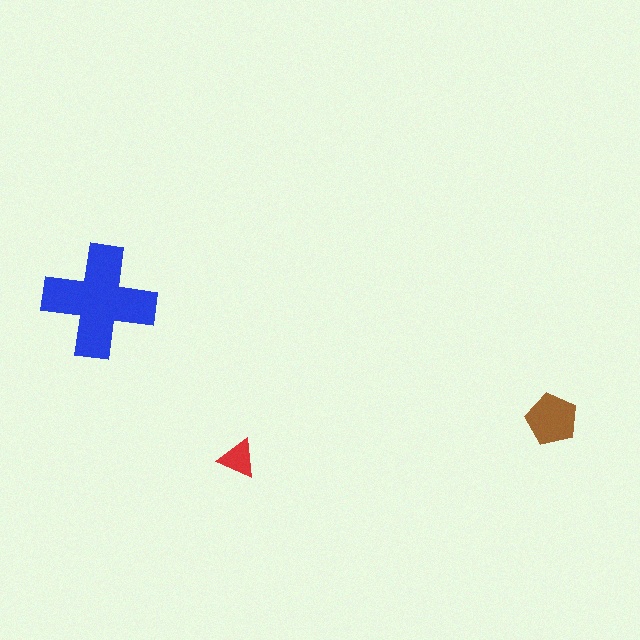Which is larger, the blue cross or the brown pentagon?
The blue cross.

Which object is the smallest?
The red triangle.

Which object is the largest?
The blue cross.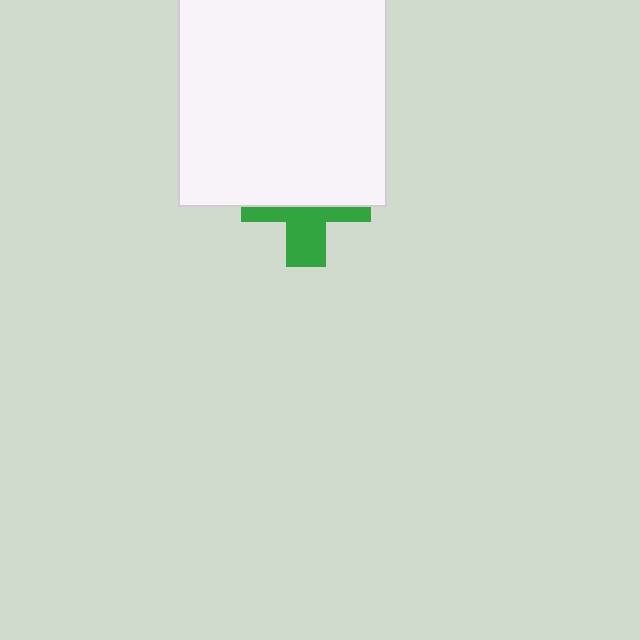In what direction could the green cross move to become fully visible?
The green cross could move down. That would shift it out from behind the white rectangle entirely.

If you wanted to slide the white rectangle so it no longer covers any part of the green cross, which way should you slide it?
Slide it up — that is the most direct way to separate the two shapes.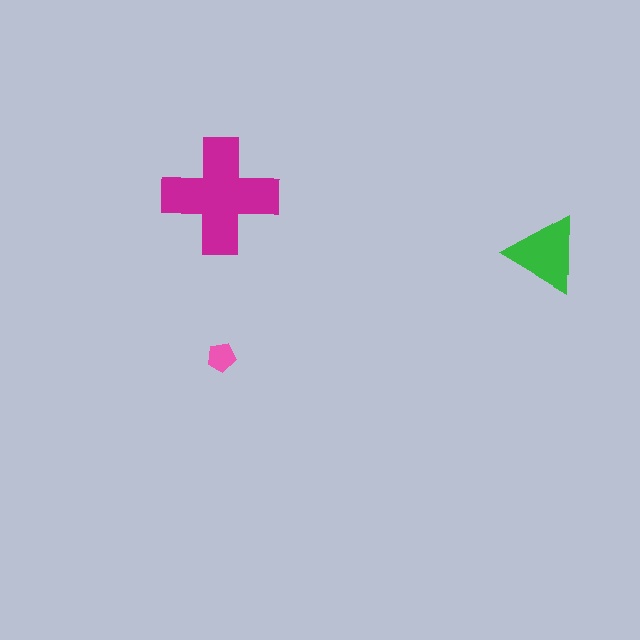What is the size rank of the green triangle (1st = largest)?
2nd.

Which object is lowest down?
The pink pentagon is bottommost.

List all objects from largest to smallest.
The magenta cross, the green triangle, the pink pentagon.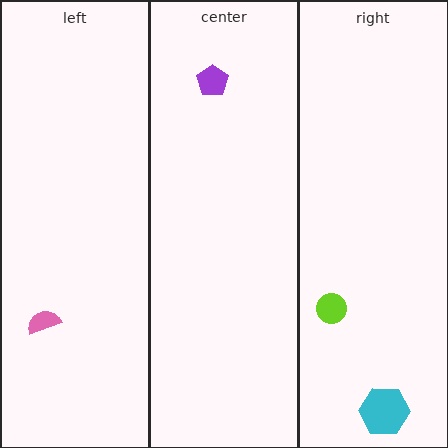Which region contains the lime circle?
The right region.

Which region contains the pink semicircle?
The left region.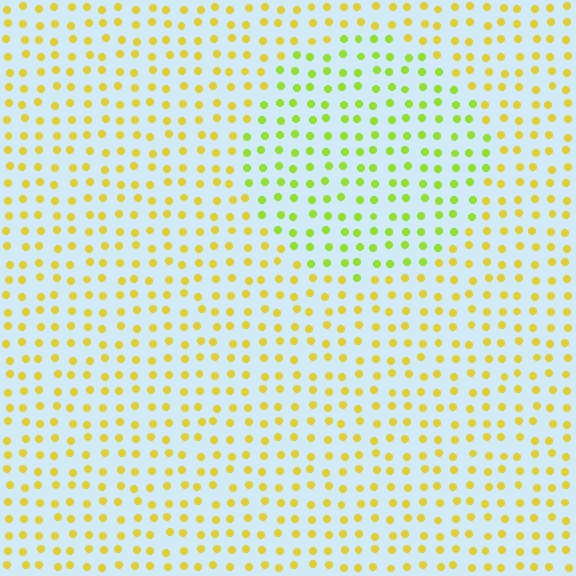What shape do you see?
I see a circle.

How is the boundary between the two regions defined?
The boundary is defined purely by a slight shift in hue (about 34 degrees). Spacing, size, and orientation are identical on both sides.